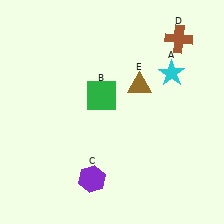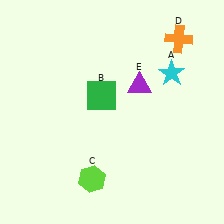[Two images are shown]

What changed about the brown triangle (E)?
In Image 1, E is brown. In Image 2, it changed to purple.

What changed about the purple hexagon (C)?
In Image 1, C is purple. In Image 2, it changed to lime.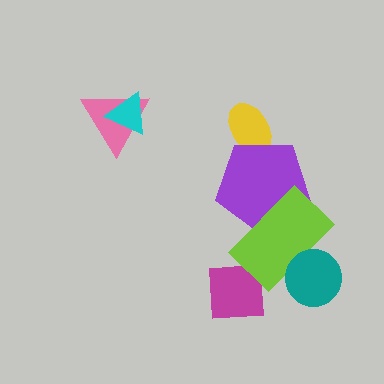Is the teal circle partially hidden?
No, no other shape covers it.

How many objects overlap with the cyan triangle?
1 object overlaps with the cyan triangle.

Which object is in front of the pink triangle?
The cyan triangle is in front of the pink triangle.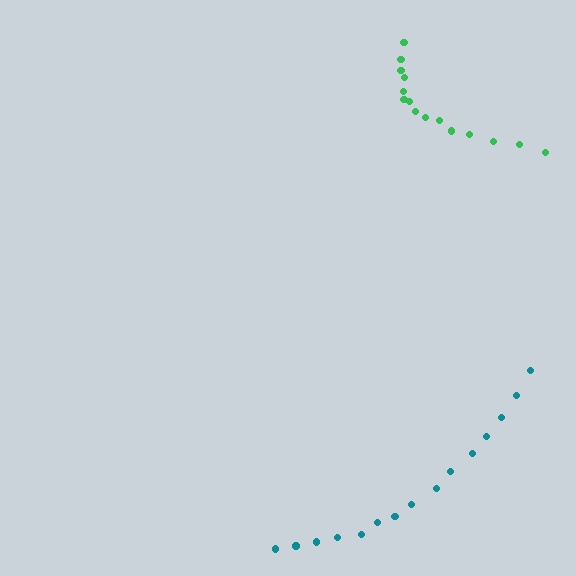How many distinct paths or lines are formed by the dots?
There are 2 distinct paths.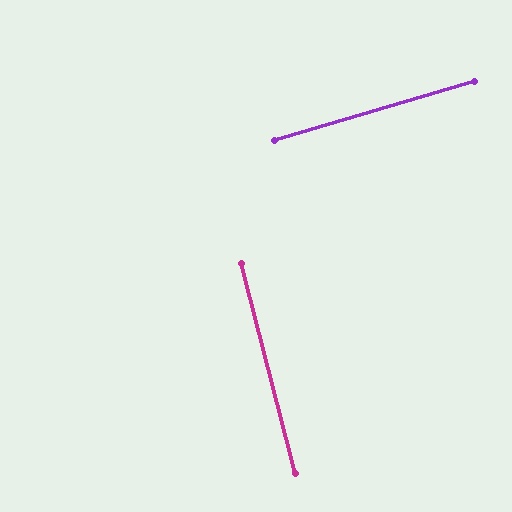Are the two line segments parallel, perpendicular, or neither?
Perpendicular — they meet at approximately 88°.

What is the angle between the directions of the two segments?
Approximately 88 degrees.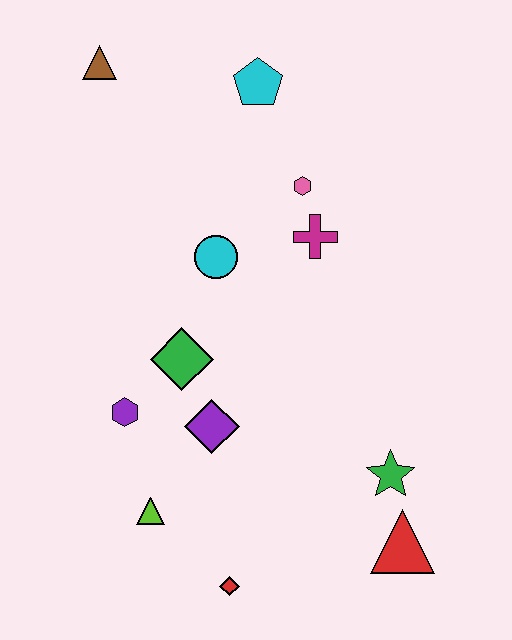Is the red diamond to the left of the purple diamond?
No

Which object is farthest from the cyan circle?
The red triangle is farthest from the cyan circle.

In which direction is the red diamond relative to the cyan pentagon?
The red diamond is below the cyan pentagon.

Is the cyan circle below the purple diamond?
No